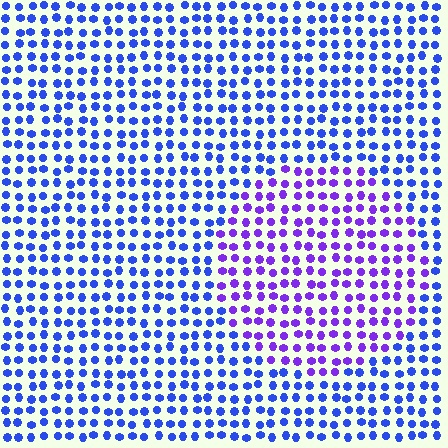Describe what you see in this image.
The image is filled with small blue elements in a uniform arrangement. A circle-shaped region is visible where the elements are tinted to a slightly different hue, forming a subtle color boundary.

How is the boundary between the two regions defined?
The boundary is defined purely by a slight shift in hue (about 38 degrees). Spacing, size, and orientation are identical on both sides.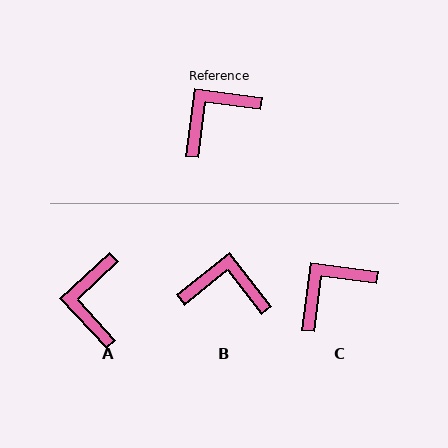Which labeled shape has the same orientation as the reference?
C.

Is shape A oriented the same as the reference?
No, it is off by about 50 degrees.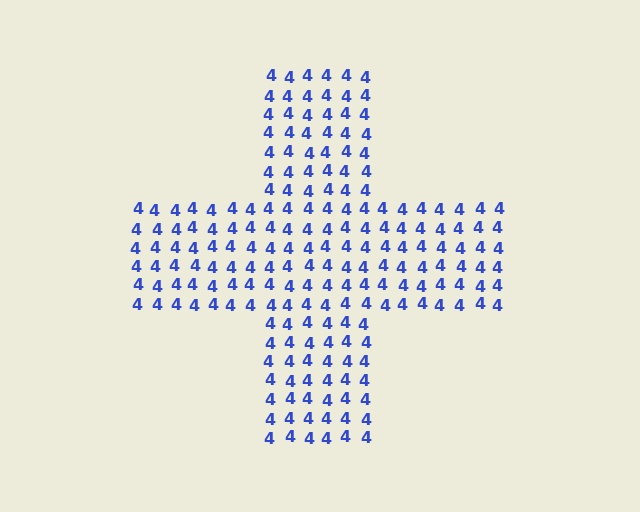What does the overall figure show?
The overall figure shows a cross.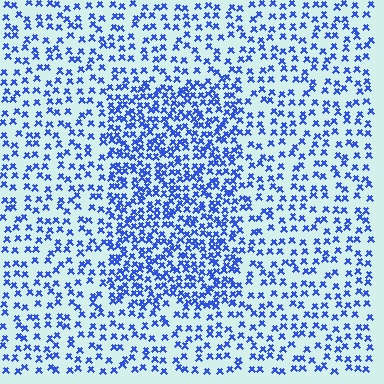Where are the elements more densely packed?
The elements are more densely packed inside the rectangle boundary.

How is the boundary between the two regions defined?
The boundary is defined by a change in element density (approximately 2.0x ratio). All elements are the same color, size, and shape.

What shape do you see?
I see a rectangle.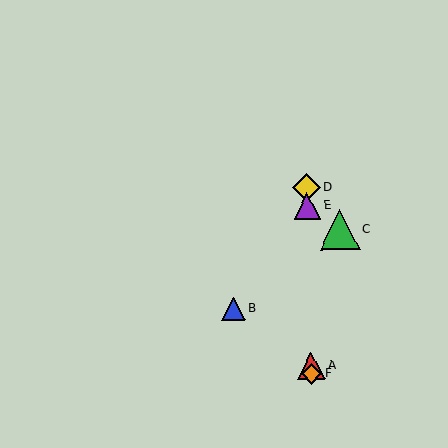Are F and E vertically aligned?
Yes, both are at x≈311.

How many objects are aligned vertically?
4 objects (A, D, E, F) are aligned vertically.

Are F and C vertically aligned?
No, F is at x≈311 and C is at x≈339.